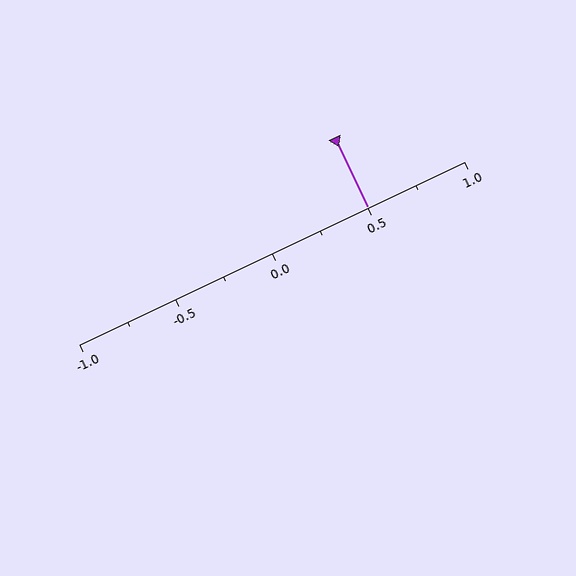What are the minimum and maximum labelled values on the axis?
The axis runs from -1.0 to 1.0.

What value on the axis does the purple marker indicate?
The marker indicates approximately 0.5.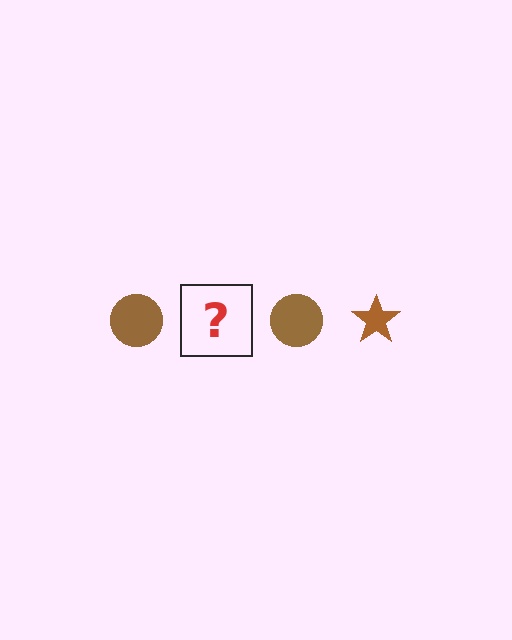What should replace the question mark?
The question mark should be replaced with a brown star.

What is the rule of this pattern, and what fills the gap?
The rule is that the pattern cycles through circle, star shapes in brown. The gap should be filled with a brown star.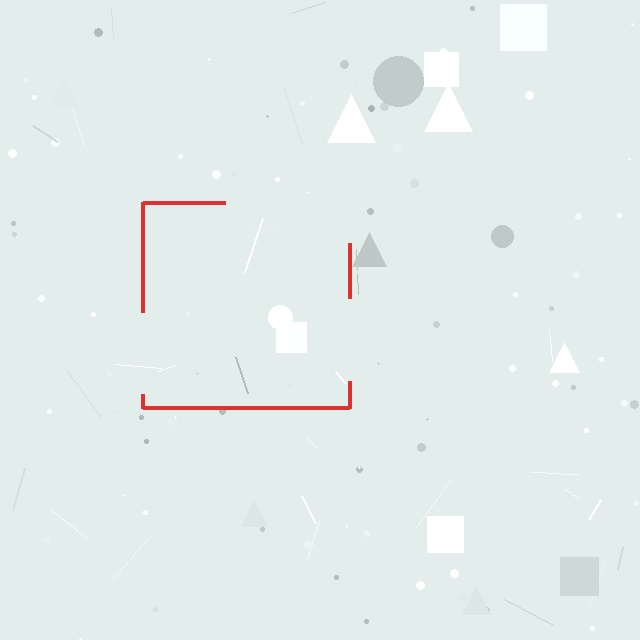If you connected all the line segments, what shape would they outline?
They would outline a square.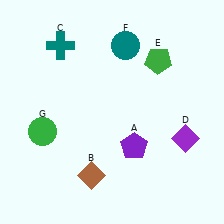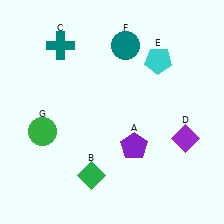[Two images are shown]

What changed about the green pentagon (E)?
In Image 1, E is green. In Image 2, it changed to cyan.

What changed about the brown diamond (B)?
In Image 1, B is brown. In Image 2, it changed to green.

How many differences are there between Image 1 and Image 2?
There are 2 differences between the two images.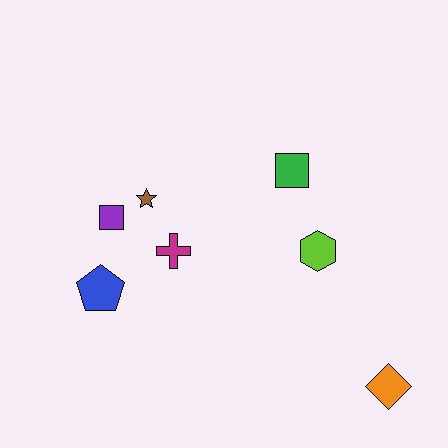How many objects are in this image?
There are 7 objects.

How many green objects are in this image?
There is 1 green object.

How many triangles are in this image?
There are no triangles.